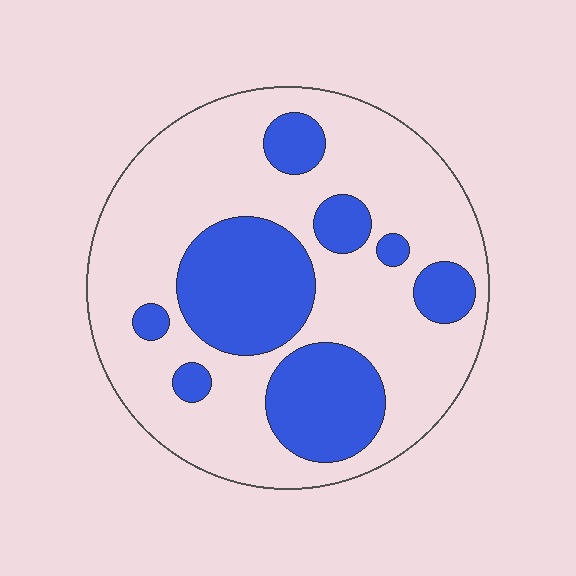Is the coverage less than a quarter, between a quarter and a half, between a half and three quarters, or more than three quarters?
Between a quarter and a half.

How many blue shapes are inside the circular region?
8.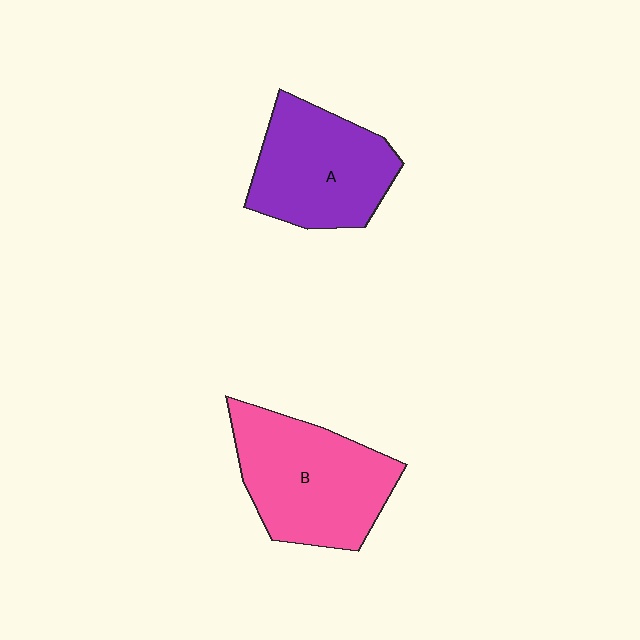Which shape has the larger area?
Shape B (pink).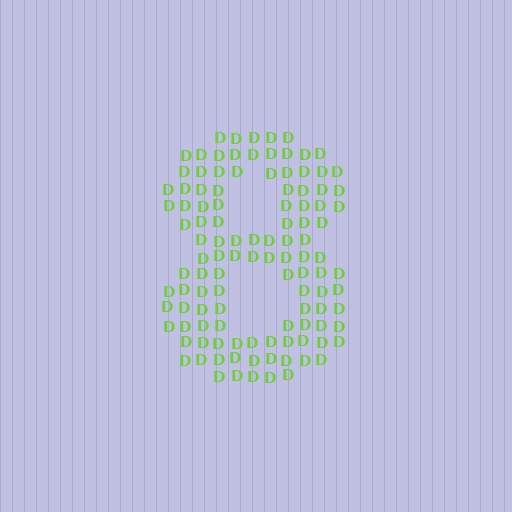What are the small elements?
The small elements are letter D's.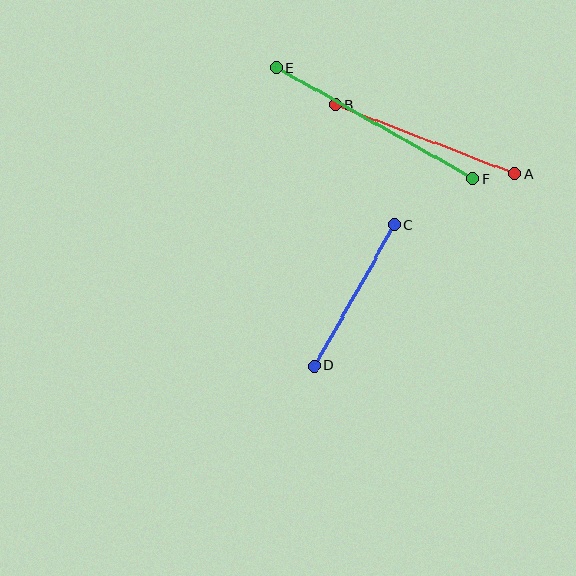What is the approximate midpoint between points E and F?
The midpoint is at approximately (375, 123) pixels.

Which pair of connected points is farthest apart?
Points E and F are farthest apart.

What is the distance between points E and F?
The distance is approximately 225 pixels.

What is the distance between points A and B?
The distance is approximately 192 pixels.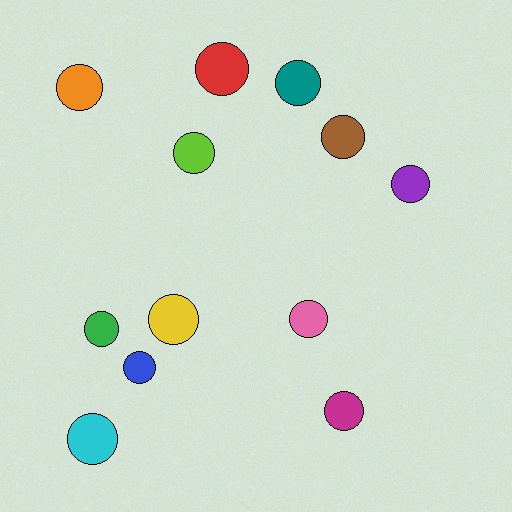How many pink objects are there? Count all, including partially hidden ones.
There is 1 pink object.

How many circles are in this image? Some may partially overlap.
There are 12 circles.